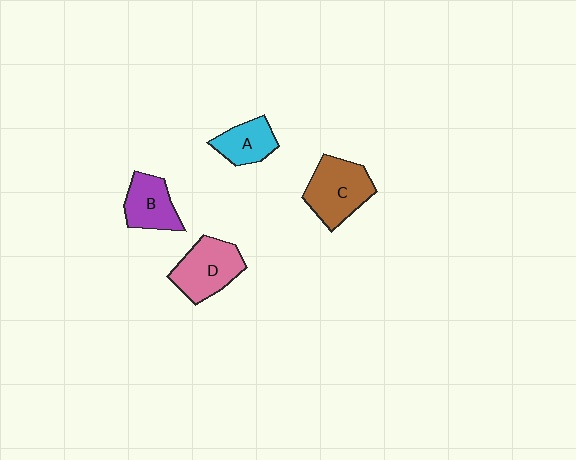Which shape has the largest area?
Shape C (brown).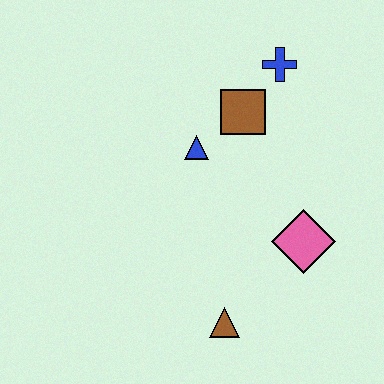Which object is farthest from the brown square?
The brown triangle is farthest from the brown square.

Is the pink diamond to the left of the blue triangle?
No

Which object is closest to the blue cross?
The brown square is closest to the blue cross.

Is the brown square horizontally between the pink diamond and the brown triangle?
Yes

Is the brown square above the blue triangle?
Yes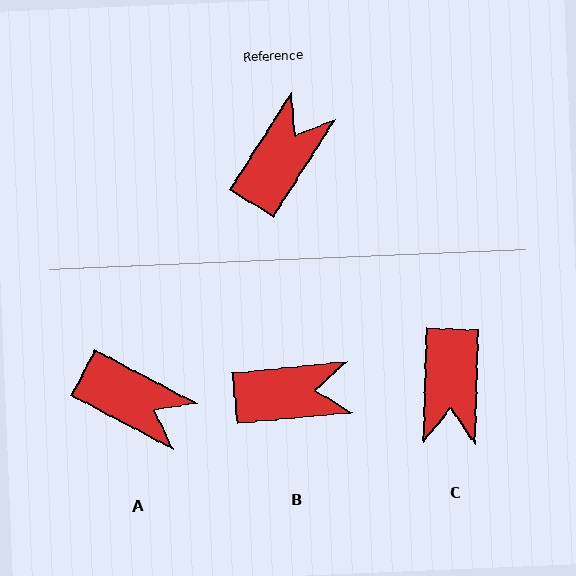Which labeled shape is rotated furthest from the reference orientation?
C, about 150 degrees away.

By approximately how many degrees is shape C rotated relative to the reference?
Approximately 150 degrees clockwise.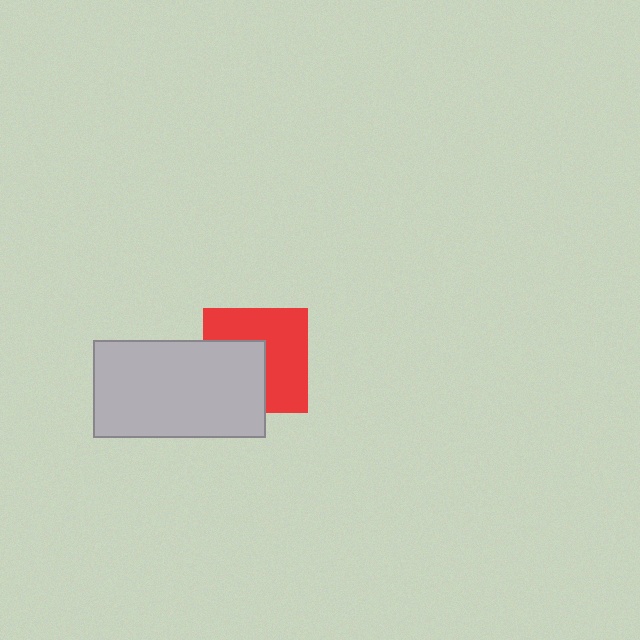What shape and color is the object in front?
The object in front is a light gray rectangle.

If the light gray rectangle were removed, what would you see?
You would see the complete red square.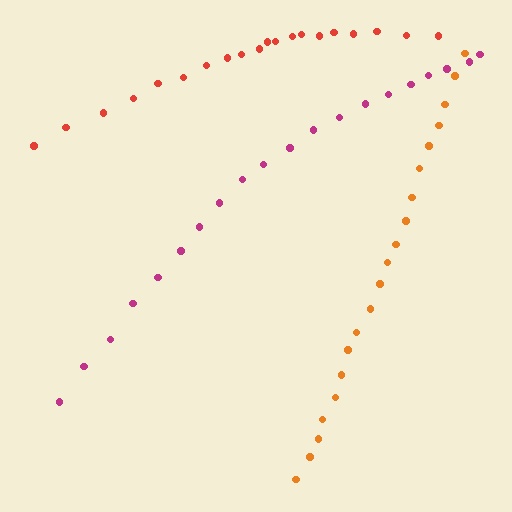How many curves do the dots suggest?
There are 3 distinct paths.